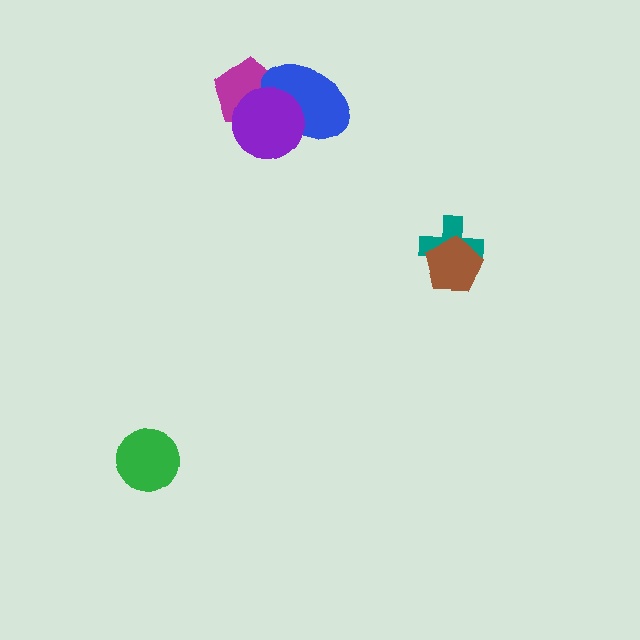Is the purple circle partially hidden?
No, no other shape covers it.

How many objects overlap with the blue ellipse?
2 objects overlap with the blue ellipse.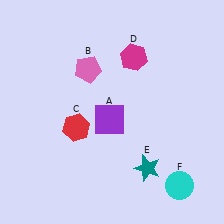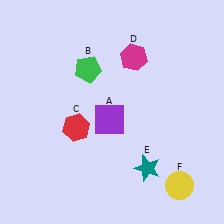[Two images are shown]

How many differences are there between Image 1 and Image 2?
There are 2 differences between the two images.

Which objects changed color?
B changed from pink to green. F changed from cyan to yellow.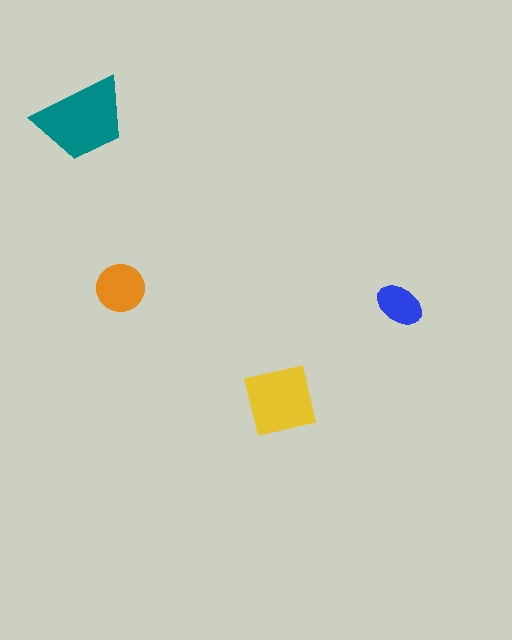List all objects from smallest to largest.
The blue ellipse, the orange circle, the yellow square, the teal trapezoid.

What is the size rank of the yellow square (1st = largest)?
2nd.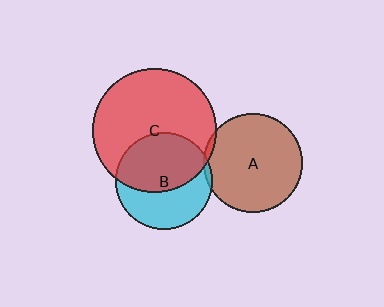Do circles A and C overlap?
Yes.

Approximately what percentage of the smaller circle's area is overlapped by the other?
Approximately 5%.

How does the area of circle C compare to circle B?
Approximately 1.7 times.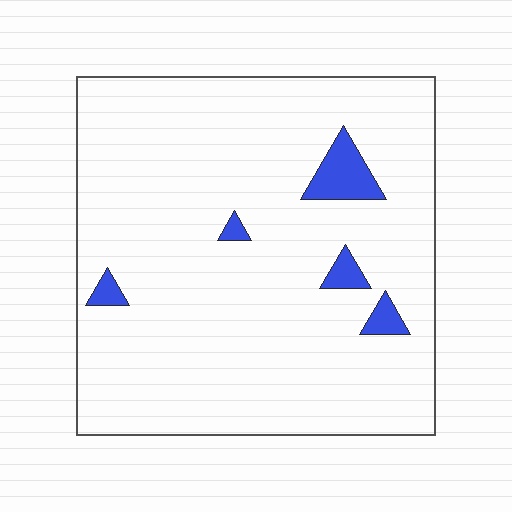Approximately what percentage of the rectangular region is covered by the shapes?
Approximately 5%.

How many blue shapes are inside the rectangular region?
5.